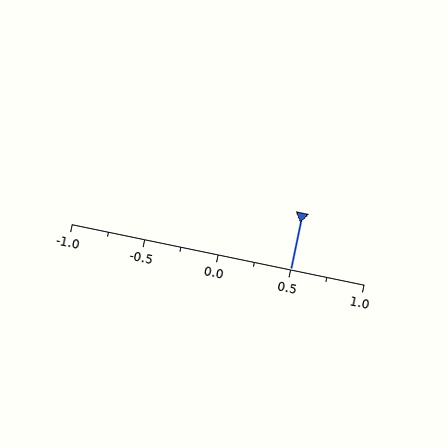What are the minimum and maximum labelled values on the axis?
The axis runs from -1.0 to 1.0.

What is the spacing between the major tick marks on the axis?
The major ticks are spaced 0.5 apart.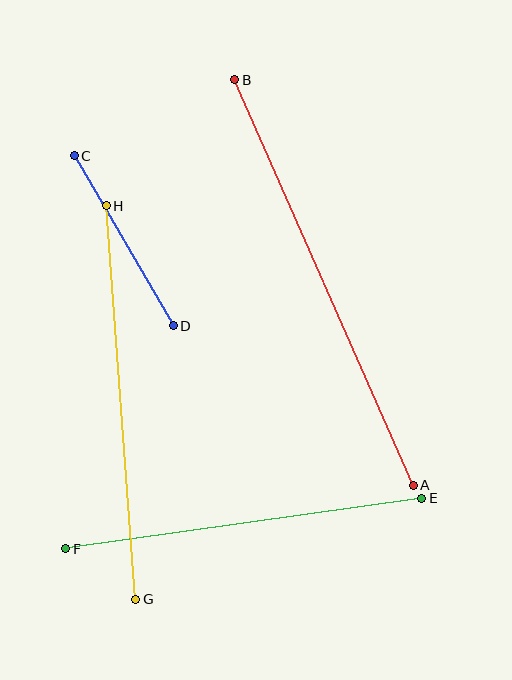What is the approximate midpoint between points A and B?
The midpoint is at approximately (324, 282) pixels.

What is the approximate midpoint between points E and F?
The midpoint is at approximately (244, 523) pixels.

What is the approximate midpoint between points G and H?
The midpoint is at approximately (121, 403) pixels.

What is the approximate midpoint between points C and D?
The midpoint is at approximately (124, 241) pixels.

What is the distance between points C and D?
The distance is approximately 197 pixels.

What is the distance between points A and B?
The distance is approximately 443 pixels.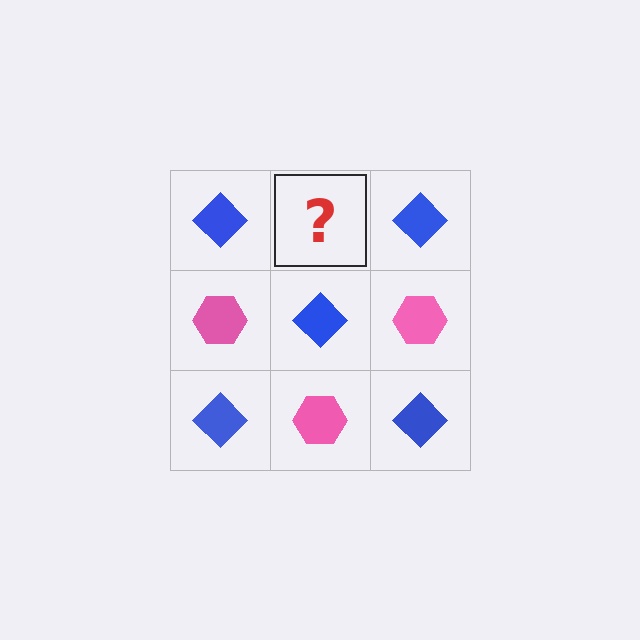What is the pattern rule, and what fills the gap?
The rule is that it alternates blue diamond and pink hexagon in a checkerboard pattern. The gap should be filled with a pink hexagon.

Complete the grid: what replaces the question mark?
The question mark should be replaced with a pink hexagon.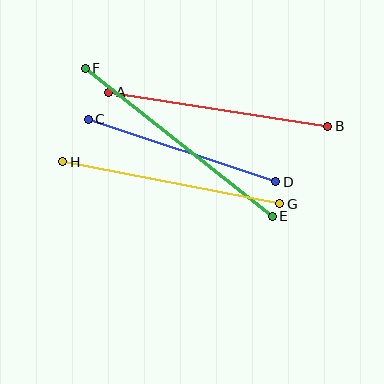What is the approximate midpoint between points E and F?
The midpoint is at approximately (179, 142) pixels.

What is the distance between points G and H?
The distance is approximately 221 pixels.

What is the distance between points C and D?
The distance is approximately 197 pixels.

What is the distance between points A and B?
The distance is approximately 222 pixels.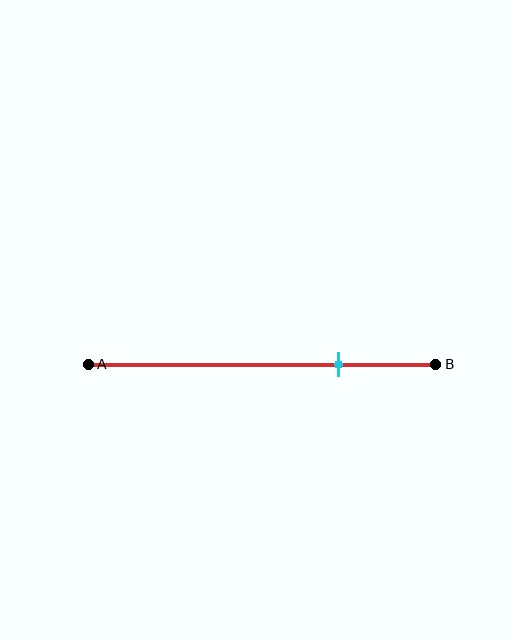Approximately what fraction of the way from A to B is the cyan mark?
The cyan mark is approximately 70% of the way from A to B.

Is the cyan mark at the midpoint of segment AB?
No, the mark is at about 70% from A, not at the 50% midpoint.